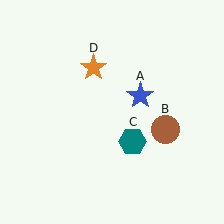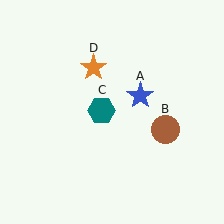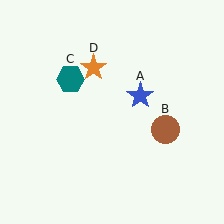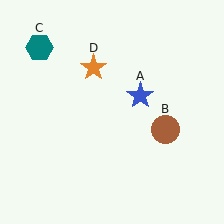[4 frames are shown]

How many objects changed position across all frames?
1 object changed position: teal hexagon (object C).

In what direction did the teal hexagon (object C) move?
The teal hexagon (object C) moved up and to the left.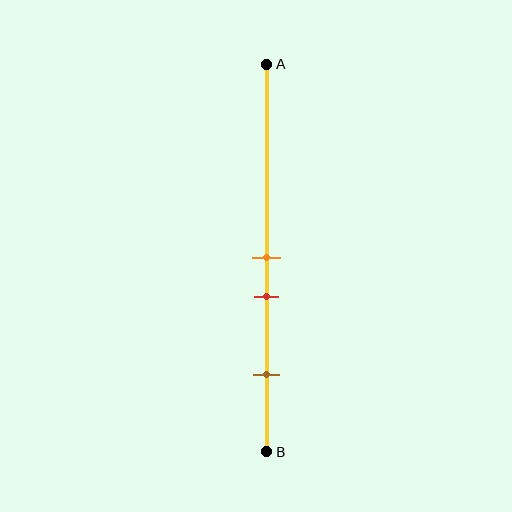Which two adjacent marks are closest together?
The orange and red marks are the closest adjacent pair.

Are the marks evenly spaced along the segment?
No, the marks are not evenly spaced.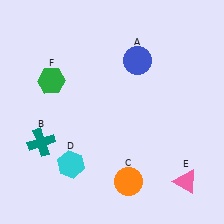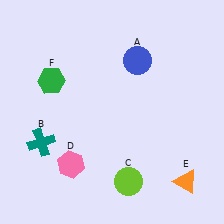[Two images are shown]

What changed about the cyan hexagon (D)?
In Image 1, D is cyan. In Image 2, it changed to pink.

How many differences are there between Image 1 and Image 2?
There are 3 differences between the two images.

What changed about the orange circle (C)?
In Image 1, C is orange. In Image 2, it changed to lime.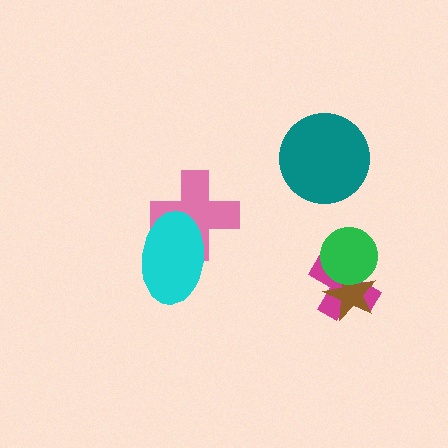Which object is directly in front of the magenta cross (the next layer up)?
The brown star is directly in front of the magenta cross.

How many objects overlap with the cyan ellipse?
1 object overlaps with the cyan ellipse.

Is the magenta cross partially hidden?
Yes, it is partially covered by another shape.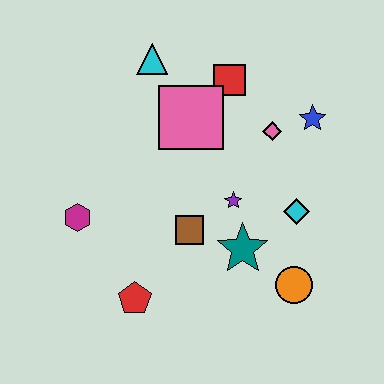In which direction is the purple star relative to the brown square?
The purple star is to the right of the brown square.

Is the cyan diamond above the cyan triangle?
No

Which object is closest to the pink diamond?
The blue star is closest to the pink diamond.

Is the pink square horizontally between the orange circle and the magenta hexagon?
Yes